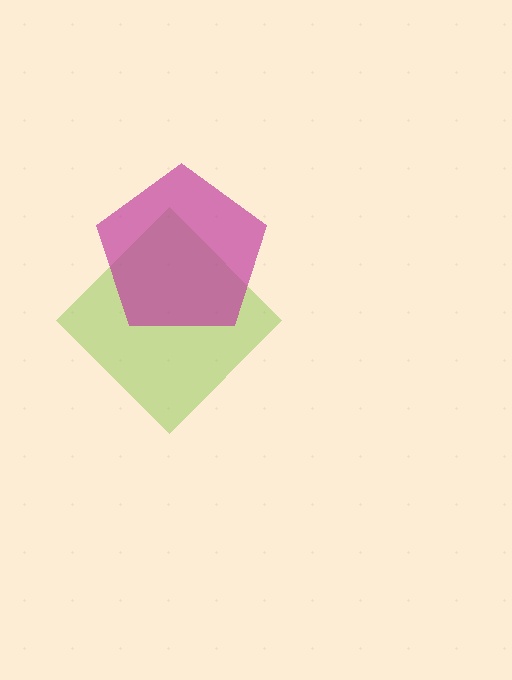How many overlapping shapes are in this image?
There are 2 overlapping shapes in the image.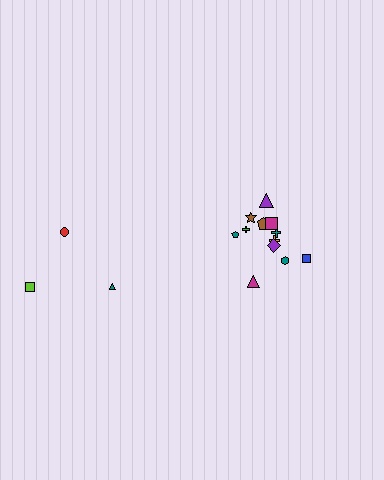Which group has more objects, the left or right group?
The right group.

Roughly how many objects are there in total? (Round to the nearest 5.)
Roughly 15 objects in total.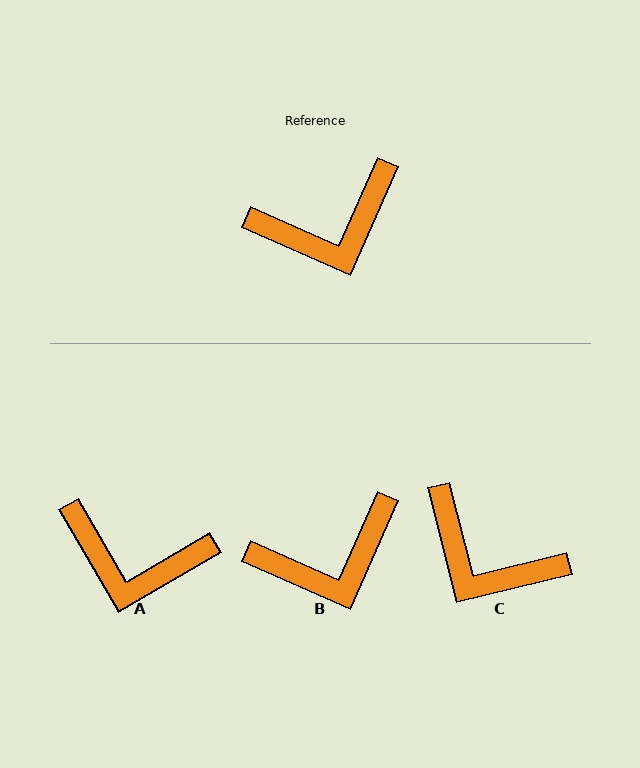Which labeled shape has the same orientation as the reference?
B.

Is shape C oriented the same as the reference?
No, it is off by about 52 degrees.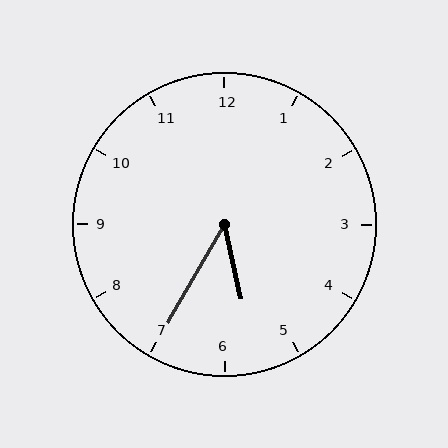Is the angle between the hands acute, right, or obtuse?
It is acute.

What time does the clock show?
5:35.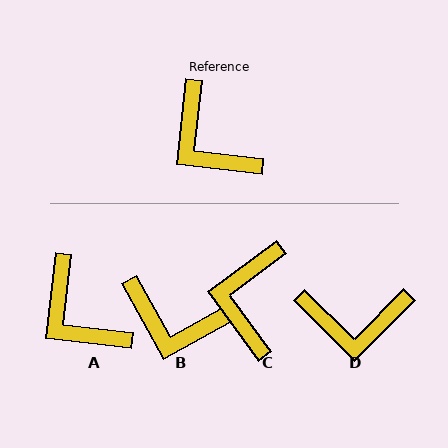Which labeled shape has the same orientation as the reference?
A.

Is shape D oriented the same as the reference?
No, it is off by about 52 degrees.